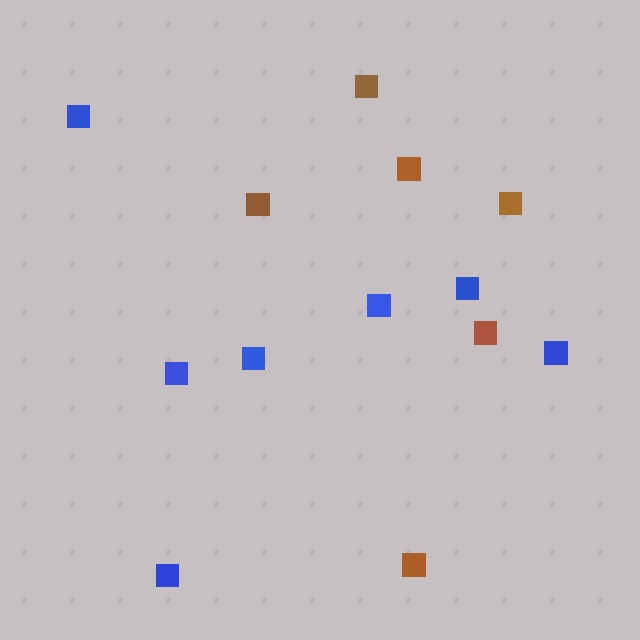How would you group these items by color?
There are 2 groups: one group of brown squares (6) and one group of blue squares (7).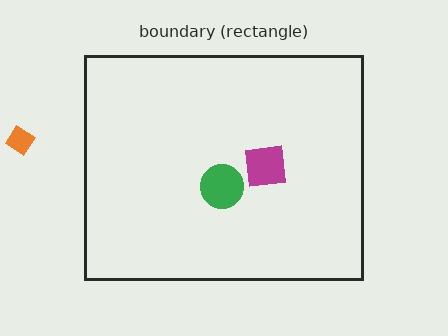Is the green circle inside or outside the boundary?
Inside.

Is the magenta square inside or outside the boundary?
Inside.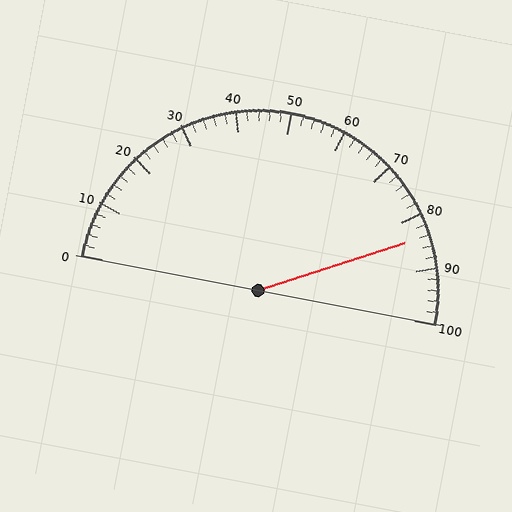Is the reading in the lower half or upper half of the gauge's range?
The reading is in the upper half of the range (0 to 100).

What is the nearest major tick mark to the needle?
The nearest major tick mark is 80.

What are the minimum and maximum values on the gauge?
The gauge ranges from 0 to 100.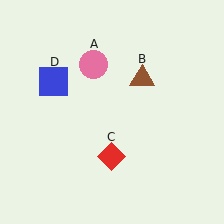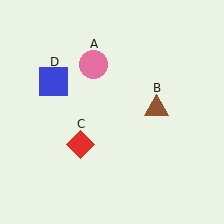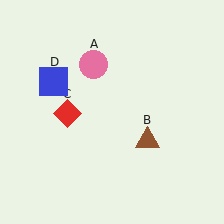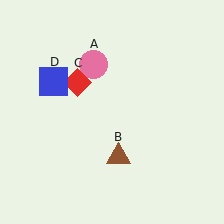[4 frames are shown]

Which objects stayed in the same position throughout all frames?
Pink circle (object A) and blue square (object D) remained stationary.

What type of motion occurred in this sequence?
The brown triangle (object B), red diamond (object C) rotated clockwise around the center of the scene.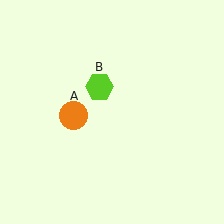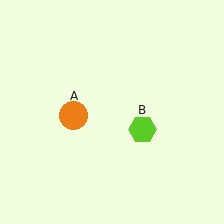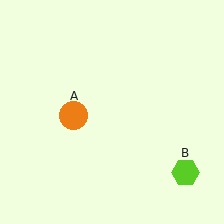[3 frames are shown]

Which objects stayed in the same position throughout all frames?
Orange circle (object A) remained stationary.